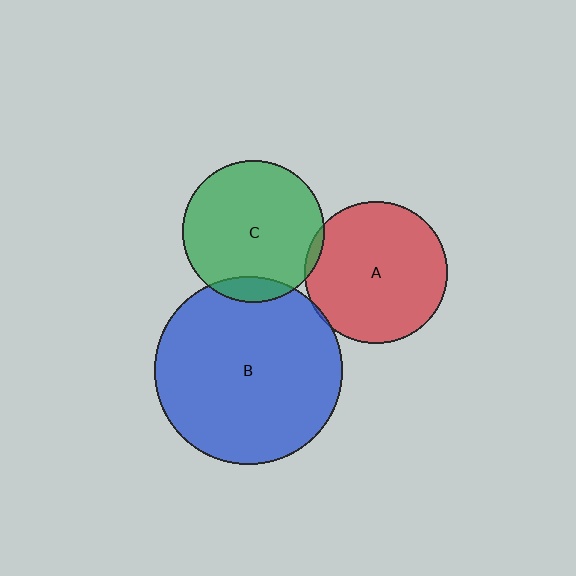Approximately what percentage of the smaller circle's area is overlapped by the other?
Approximately 5%.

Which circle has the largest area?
Circle B (blue).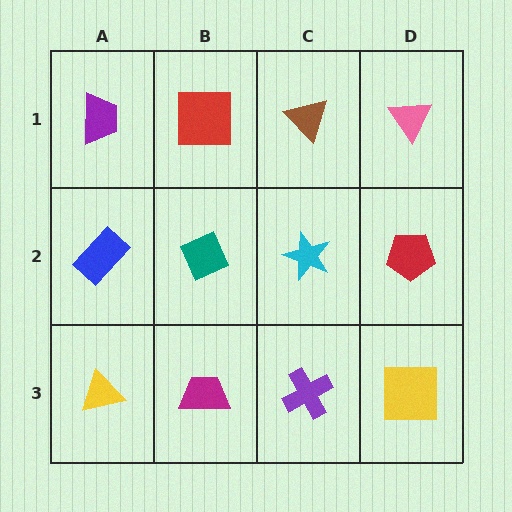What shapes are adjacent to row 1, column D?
A red pentagon (row 2, column D), a brown triangle (row 1, column C).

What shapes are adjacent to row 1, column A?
A blue rectangle (row 2, column A), a red square (row 1, column B).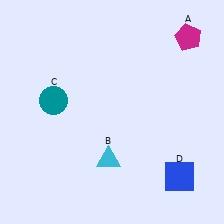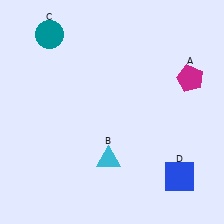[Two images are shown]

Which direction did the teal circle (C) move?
The teal circle (C) moved up.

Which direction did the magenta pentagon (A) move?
The magenta pentagon (A) moved down.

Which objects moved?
The objects that moved are: the magenta pentagon (A), the teal circle (C).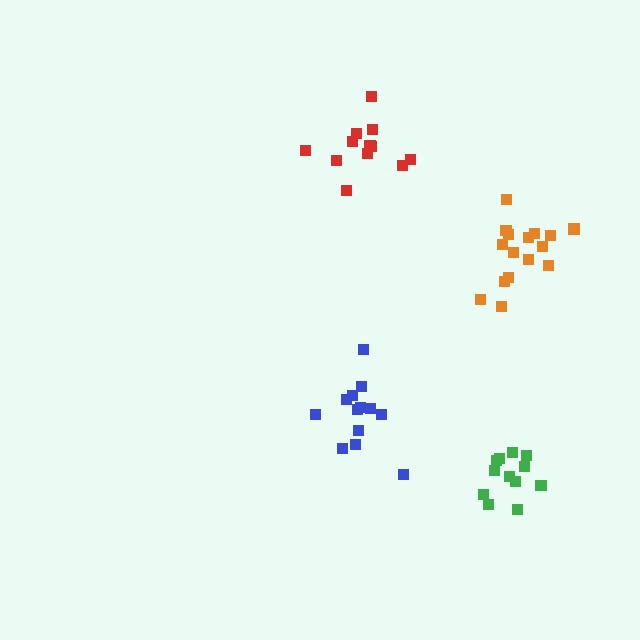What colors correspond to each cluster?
The clusters are colored: green, blue, orange, red.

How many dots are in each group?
Group 1: 12 dots, Group 2: 13 dots, Group 3: 16 dots, Group 4: 12 dots (53 total).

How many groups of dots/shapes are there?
There are 4 groups.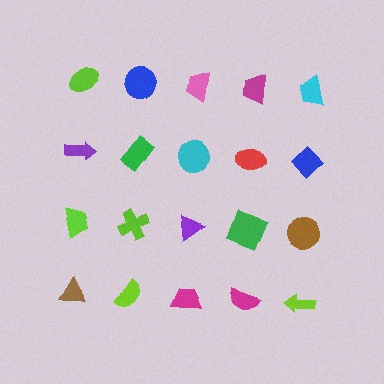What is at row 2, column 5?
A blue diamond.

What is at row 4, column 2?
A lime semicircle.